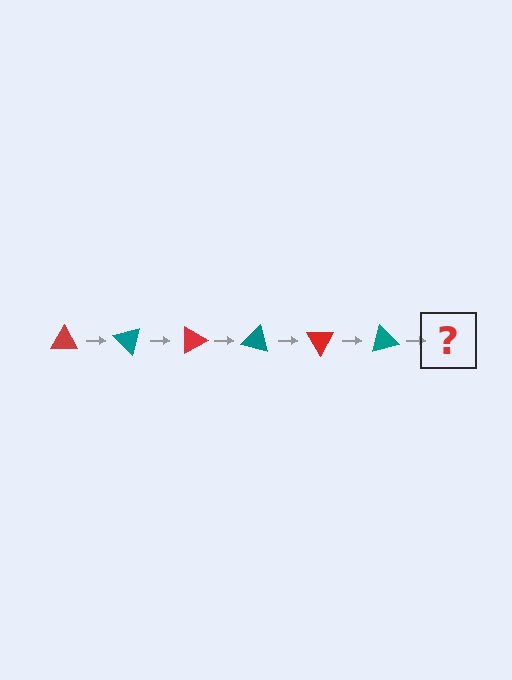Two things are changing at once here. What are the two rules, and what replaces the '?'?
The two rules are that it rotates 45 degrees each step and the color cycles through red and teal. The '?' should be a red triangle, rotated 270 degrees from the start.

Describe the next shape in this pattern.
It should be a red triangle, rotated 270 degrees from the start.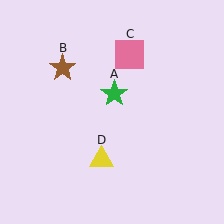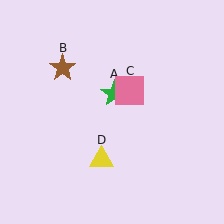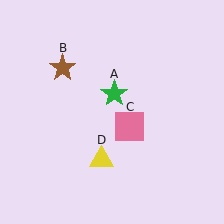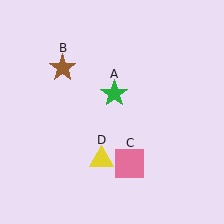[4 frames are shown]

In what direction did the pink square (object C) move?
The pink square (object C) moved down.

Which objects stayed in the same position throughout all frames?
Green star (object A) and brown star (object B) and yellow triangle (object D) remained stationary.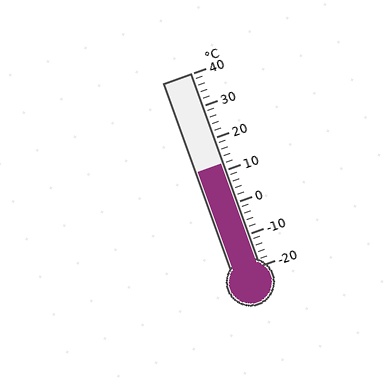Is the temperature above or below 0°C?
The temperature is above 0°C.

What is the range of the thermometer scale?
The thermometer scale ranges from -20°C to 40°C.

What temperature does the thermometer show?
The thermometer shows approximately 12°C.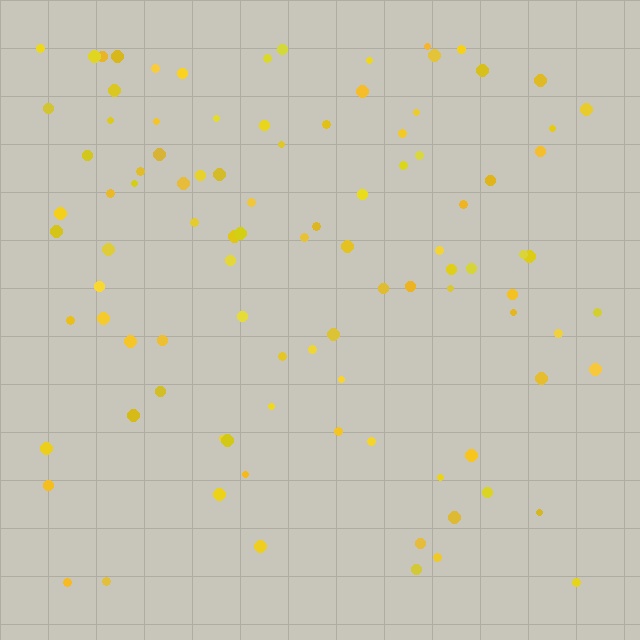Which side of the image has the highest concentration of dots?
The top.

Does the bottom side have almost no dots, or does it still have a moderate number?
Still a moderate number, just noticeably fewer than the top.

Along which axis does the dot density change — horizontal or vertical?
Vertical.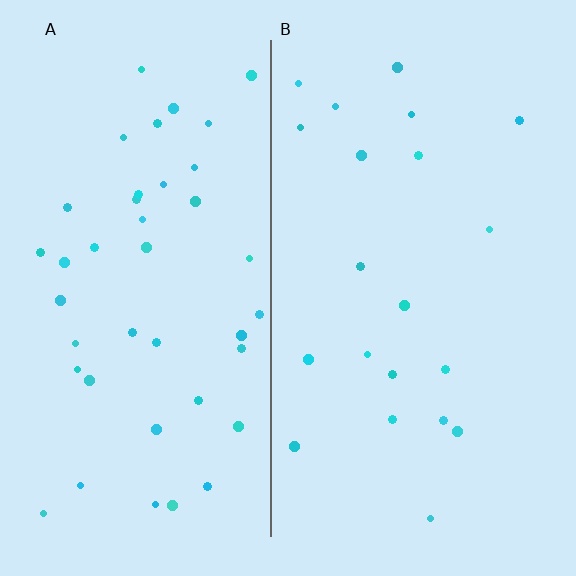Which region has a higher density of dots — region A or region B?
A (the left).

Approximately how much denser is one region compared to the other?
Approximately 2.0× — region A over region B.